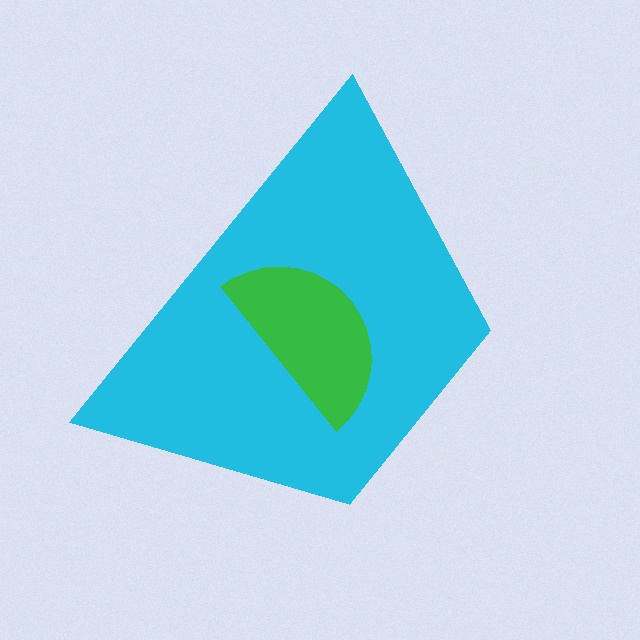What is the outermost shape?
The cyan trapezoid.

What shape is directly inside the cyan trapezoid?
The green semicircle.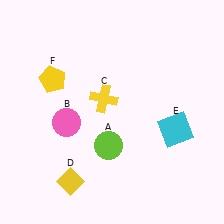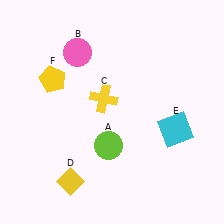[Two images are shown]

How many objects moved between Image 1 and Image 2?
1 object moved between the two images.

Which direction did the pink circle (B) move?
The pink circle (B) moved up.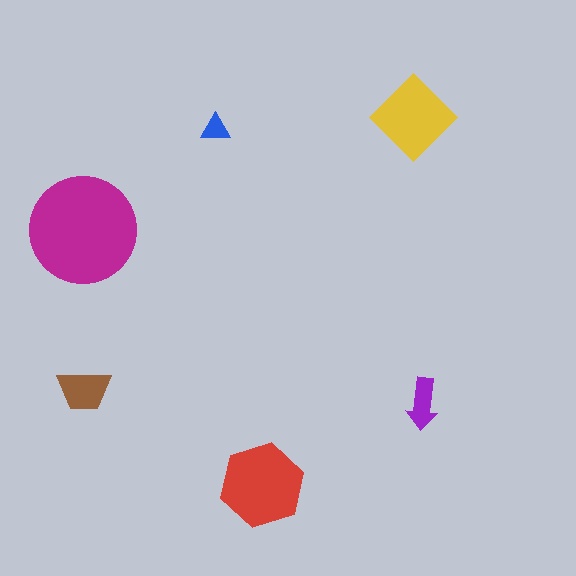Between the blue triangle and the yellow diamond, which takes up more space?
The yellow diamond.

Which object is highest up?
The yellow diamond is topmost.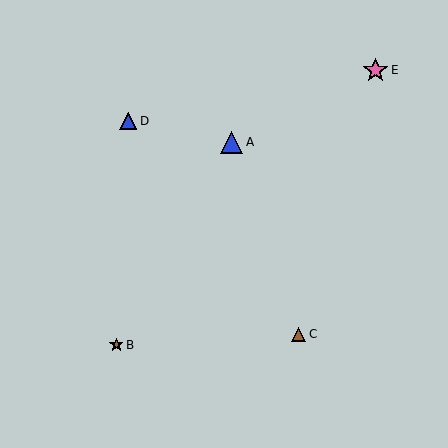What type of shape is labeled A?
Shape A is a blue triangle.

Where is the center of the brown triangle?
The center of the brown triangle is at (298, 334).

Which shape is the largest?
The pink star (labeled E) is the largest.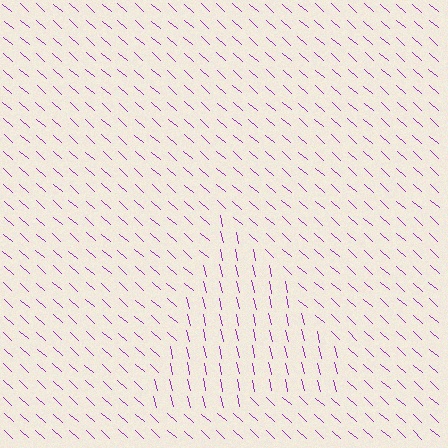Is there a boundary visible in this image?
Yes, there is a texture boundary formed by a change in line orientation.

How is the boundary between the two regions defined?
The boundary is defined purely by a change in line orientation (approximately 35 degrees difference). All lines are the same color and thickness.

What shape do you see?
I see a triangle.